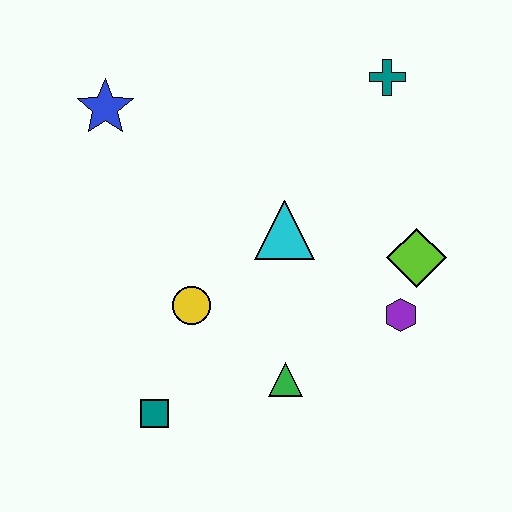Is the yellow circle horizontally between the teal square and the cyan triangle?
Yes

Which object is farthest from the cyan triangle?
The teal square is farthest from the cyan triangle.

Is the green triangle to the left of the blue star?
No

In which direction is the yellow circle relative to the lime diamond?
The yellow circle is to the left of the lime diamond.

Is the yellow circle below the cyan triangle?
Yes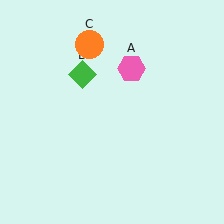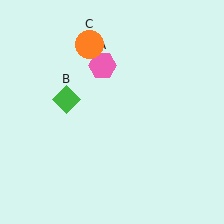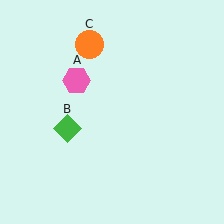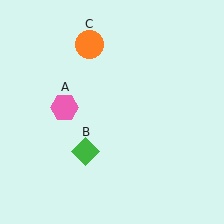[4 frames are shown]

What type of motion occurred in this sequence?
The pink hexagon (object A), green diamond (object B) rotated counterclockwise around the center of the scene.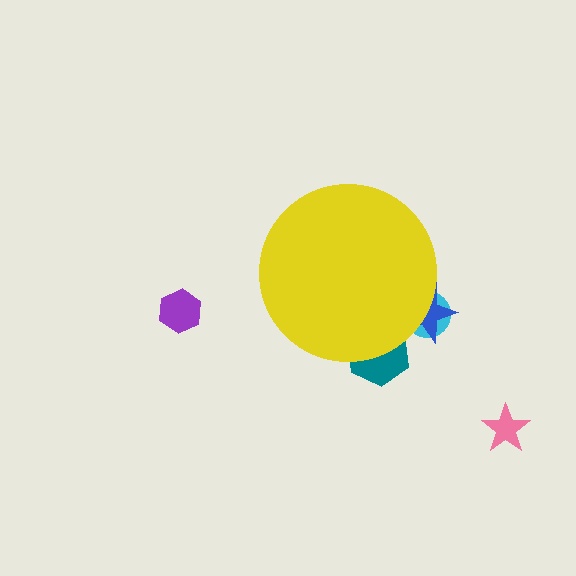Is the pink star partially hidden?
No, the pink star is fully visible.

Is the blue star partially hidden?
Yes, the blue star is partially hidden behind the yellow circle.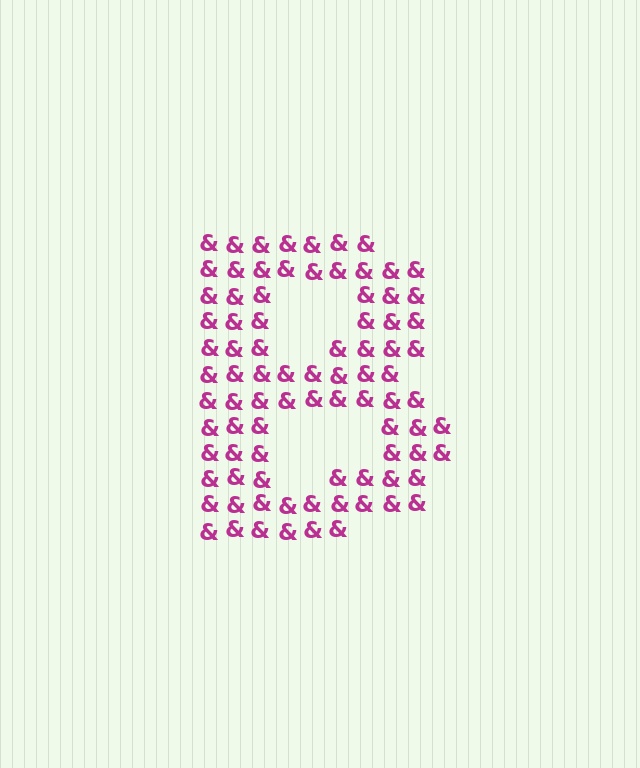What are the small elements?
The small elements are ampersands.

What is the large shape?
The large shape is the letter B.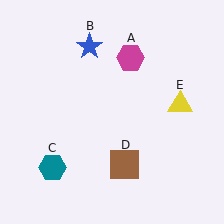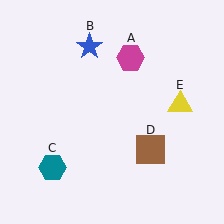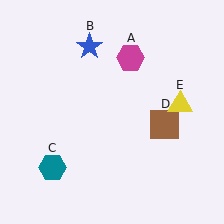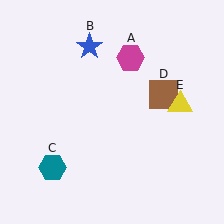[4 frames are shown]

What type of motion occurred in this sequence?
The brown square (object D) rotated counterclockwise around the center of the scene.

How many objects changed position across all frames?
1 object changed position: brown square (object D).